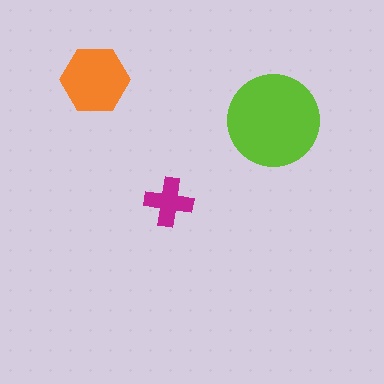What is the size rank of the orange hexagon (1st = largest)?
2nd.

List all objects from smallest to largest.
The magenta cross, the orange hexagon, the lime circle.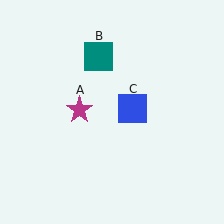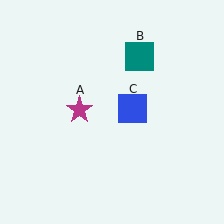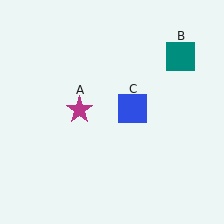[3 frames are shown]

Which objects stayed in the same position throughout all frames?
Magenta star (object A) and blue square (object C) remained stationary.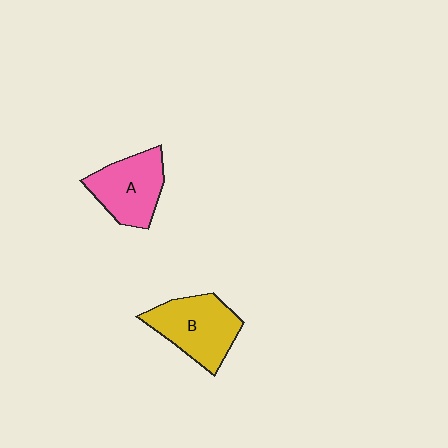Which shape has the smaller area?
Shape A (pink).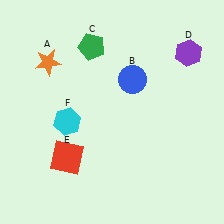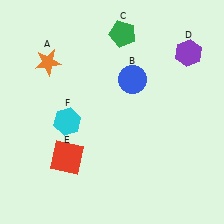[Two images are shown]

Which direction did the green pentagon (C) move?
The green pentagon (C) moved right.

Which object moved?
The green pentagon (C) moved right.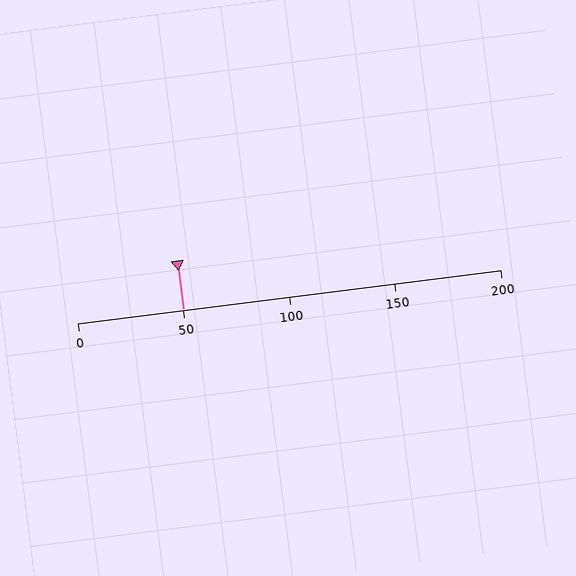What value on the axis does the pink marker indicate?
The marker indicates approximately 50.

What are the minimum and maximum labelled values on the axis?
The axis runs from 0 to 200.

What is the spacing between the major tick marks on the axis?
The major ticks are spaced 50 apart.